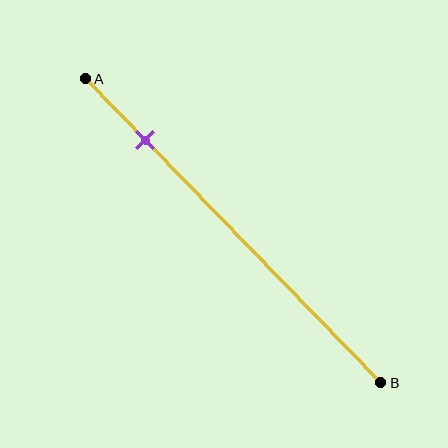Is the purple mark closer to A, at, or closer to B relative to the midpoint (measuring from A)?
The purple mark is closer to point A than the midpoint of segment AB.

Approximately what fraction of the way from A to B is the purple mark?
The purple mark is approximately 20% of the way from A to B.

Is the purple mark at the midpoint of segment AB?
No, the mark is at about 20% from A, not at the 50% midpoint.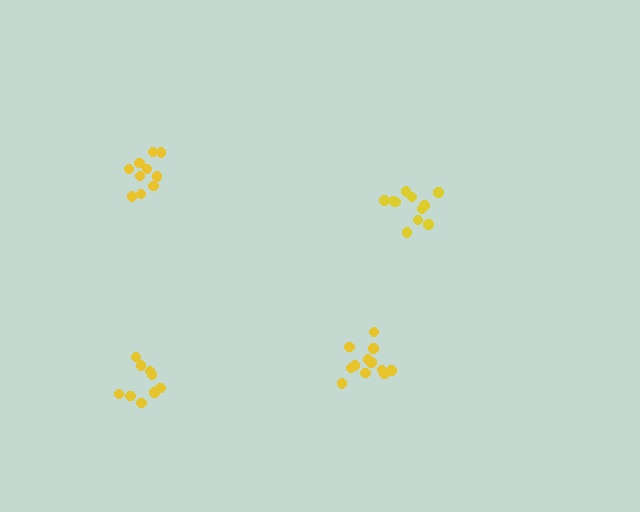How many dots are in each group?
Group 1: 12 dots, Group 2: 12 dots, Group 3: 9 dots, Group 4: 10 dots (43 total).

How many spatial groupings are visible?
There are 4 spatial groupings.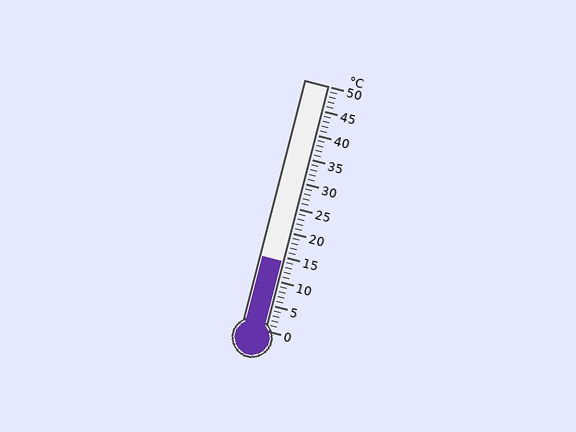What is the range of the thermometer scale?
The thermometer scale ranges from 0°C to 50°C.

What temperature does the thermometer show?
The thermometer shows approximately 14°C.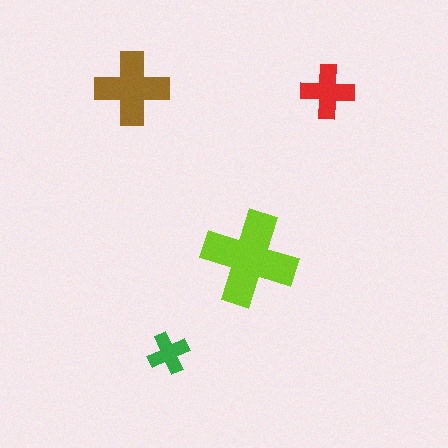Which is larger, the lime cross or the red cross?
The lime one.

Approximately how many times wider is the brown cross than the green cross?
About 2 times wider.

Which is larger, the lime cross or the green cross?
The lime one.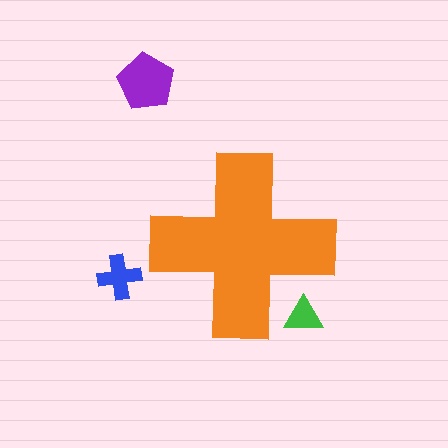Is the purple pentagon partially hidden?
No, the purple pentagon is fully visible.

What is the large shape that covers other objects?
An orange cross.